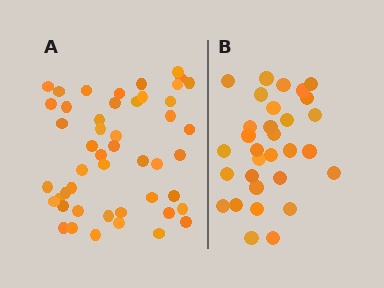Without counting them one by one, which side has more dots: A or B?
Region A (the left region) has more dots.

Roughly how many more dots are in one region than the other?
Region A has approximately 15 more dots than region B.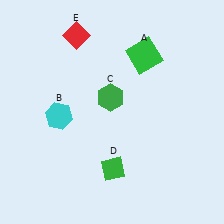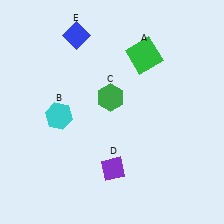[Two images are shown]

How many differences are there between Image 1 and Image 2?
There are 2 differences between the two images.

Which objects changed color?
D changed from green to purple. E changed from red to blue.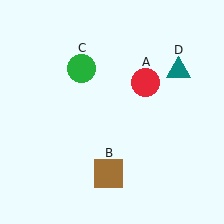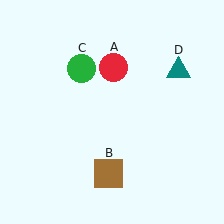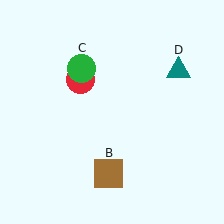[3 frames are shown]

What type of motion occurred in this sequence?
The red circle (object A) rotated counterclockwise around the center of the scene.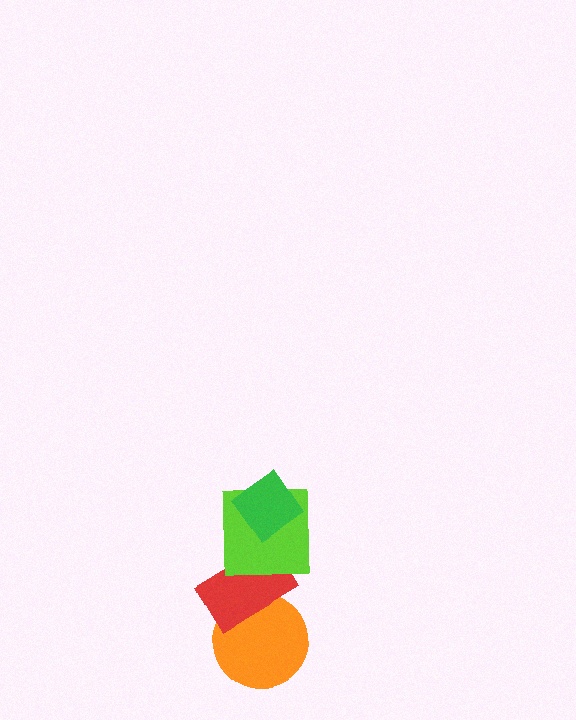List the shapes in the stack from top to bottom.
From top to bottom: the green diamond, the lime square, the red rectangle, the orange circle.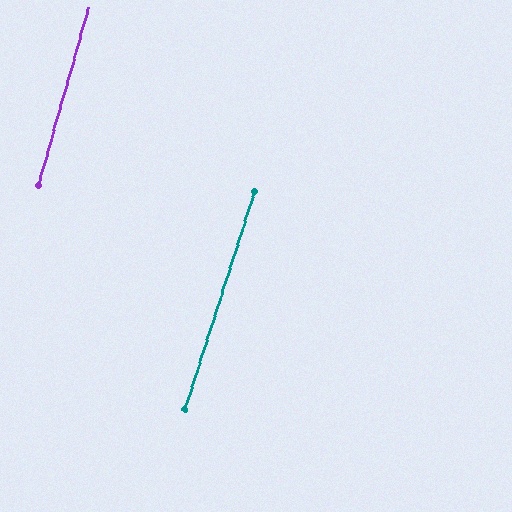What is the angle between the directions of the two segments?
Approximately 2 degrees.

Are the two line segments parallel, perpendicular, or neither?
Parallel — their directions differ by only 1.9°.